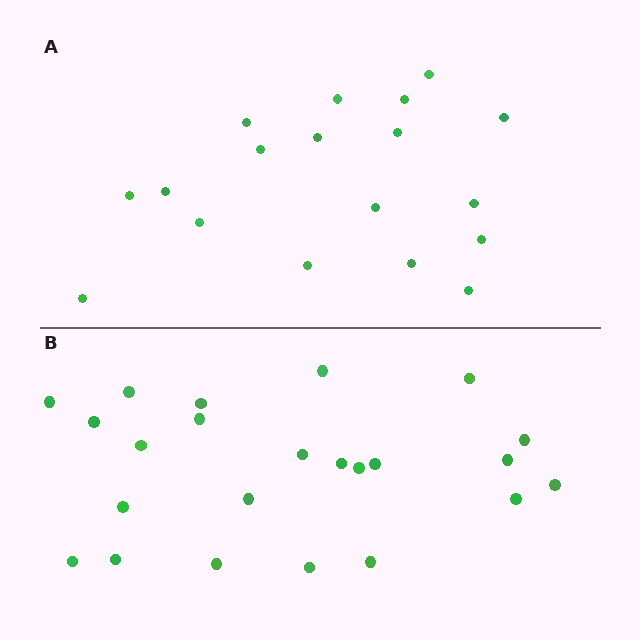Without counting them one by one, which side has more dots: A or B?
Region B (the bottom region) has more dots.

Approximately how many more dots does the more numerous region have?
Region B has about 5 more dots than region A.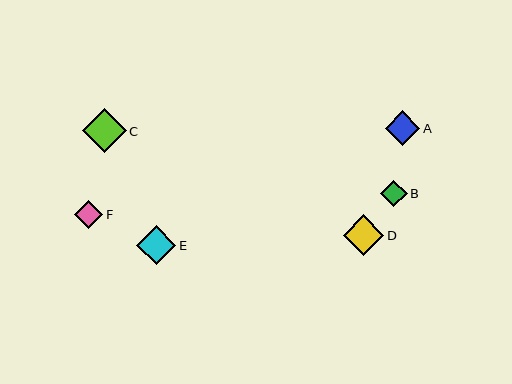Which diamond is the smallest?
Diamond B is the smallest with a size of approximately 26 pixels.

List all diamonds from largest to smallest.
From largest to smallest: C, D, E, A, F, B.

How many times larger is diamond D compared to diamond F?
Diamond D is approximately 1.4 times the size of diamond F.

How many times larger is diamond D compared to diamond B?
Diamond D is approximately 1.6 times the size of diamond B.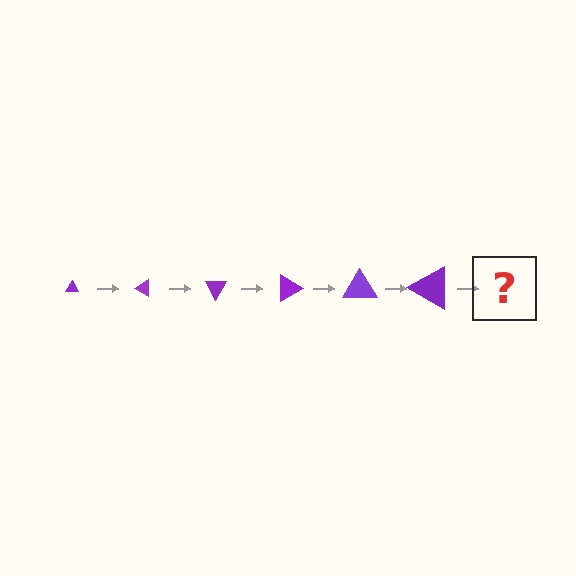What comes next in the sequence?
The next element should be a triangle, larger than the previous one and rotated 180 degrees from the start.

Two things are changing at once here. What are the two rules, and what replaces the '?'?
The two rules are that the triangle grows larger each step and it rotates 30 degrees each step. The '?' should be a triangle, larger than the previous one and rotated 180 degrees from the start.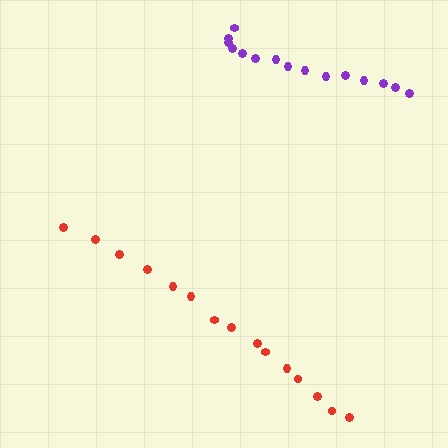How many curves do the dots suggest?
There are 2 distinct paths.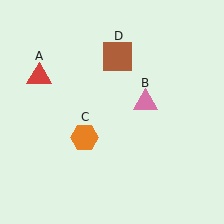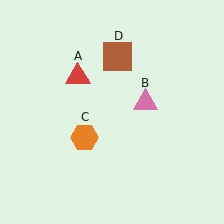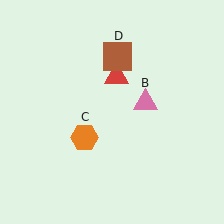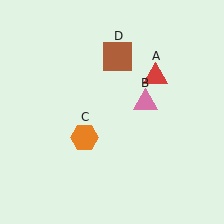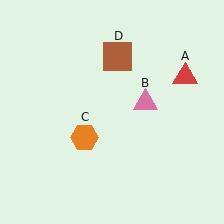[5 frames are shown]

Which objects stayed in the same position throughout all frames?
Pink triangle (object B) and orange hexagon (object C) and brown square (object D) remained stationary.